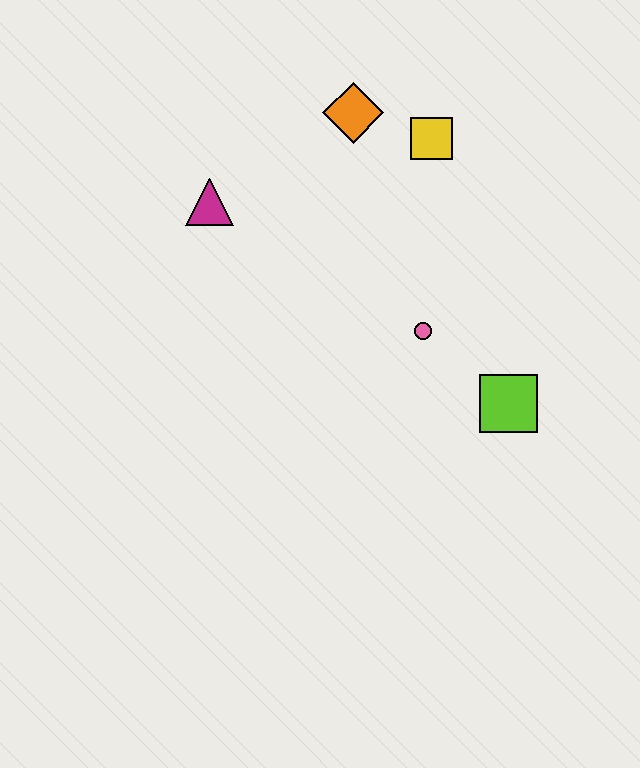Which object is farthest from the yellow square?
The lime square is farthest from the yellow square.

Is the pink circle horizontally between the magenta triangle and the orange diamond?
No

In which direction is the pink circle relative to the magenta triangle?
The pink circle is to the right of the magenta triangle.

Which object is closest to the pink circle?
The lime square is closest to the pink circle.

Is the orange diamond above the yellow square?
Yes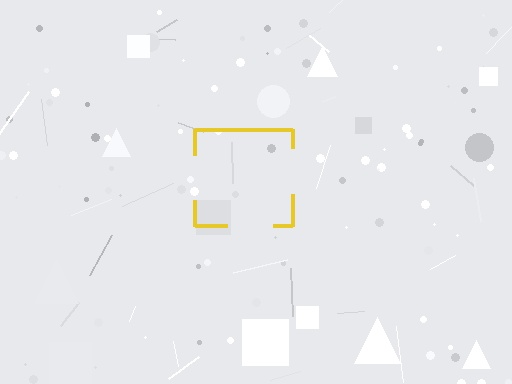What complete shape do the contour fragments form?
The contour fragments form a square.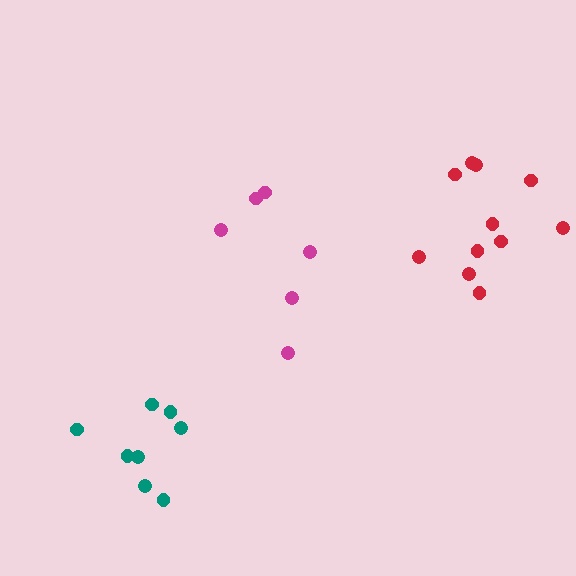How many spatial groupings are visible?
There are 3 spatial groupings.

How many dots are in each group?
Group 1: 8 dots, Group 2: 11 dots, Group 3: 6 dots (25 total).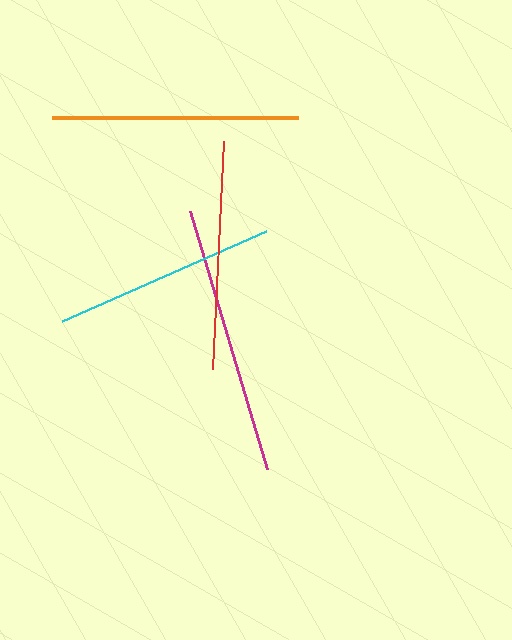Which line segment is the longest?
The magenta line is the longest at approximately 270 pixels.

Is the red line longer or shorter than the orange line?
The orange line is longer than the red line.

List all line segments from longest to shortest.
From longest to shortest: magenta, orange, red, cyan.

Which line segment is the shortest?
The cyan line is the shortest at approximately 223 pixels.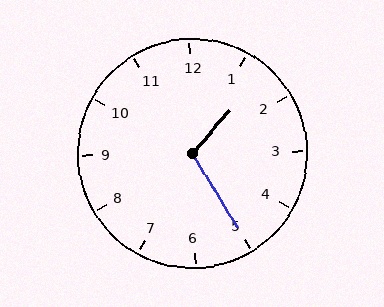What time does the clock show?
1:25.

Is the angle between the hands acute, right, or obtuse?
It is obtuse.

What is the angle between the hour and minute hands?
Approximately 108 degrees.